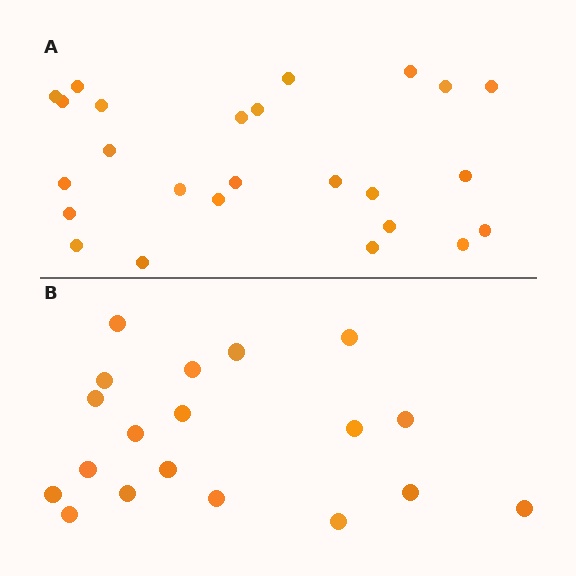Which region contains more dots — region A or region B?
Region A (the top region) has more dots.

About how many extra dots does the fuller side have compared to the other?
Region A has about 6 more dots than region B.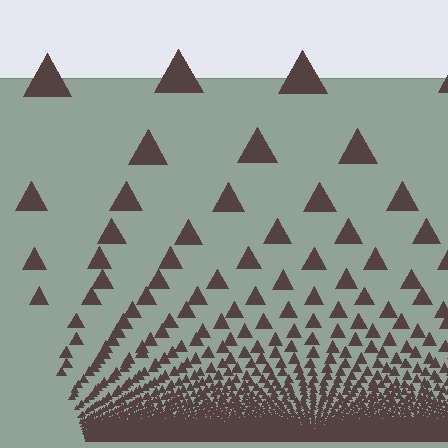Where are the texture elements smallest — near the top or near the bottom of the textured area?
Near the bottom.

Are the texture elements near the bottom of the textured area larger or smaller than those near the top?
Smaller. The gradient is inverted — elements near the bottom are smaller and denser.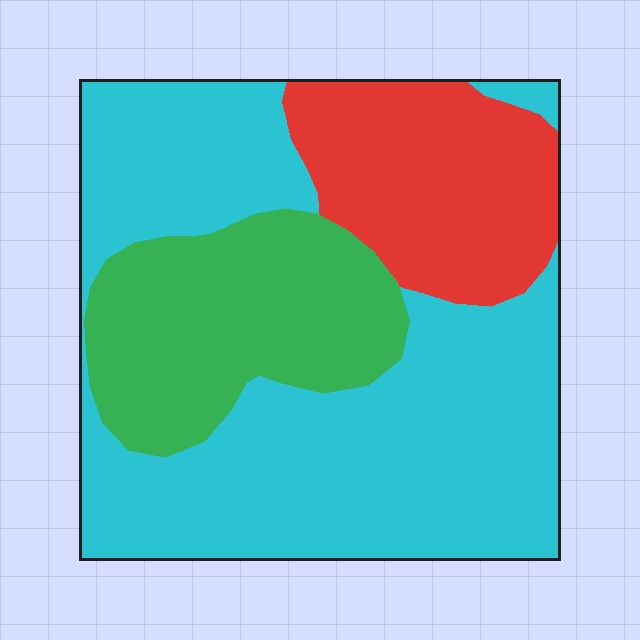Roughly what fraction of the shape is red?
Red covers around 20% of the shape.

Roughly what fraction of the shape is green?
Green covers 24% of the shape.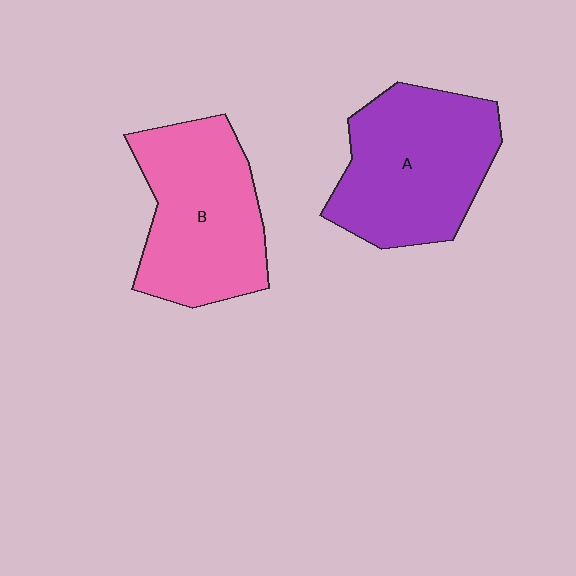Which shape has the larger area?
Shape A (purple).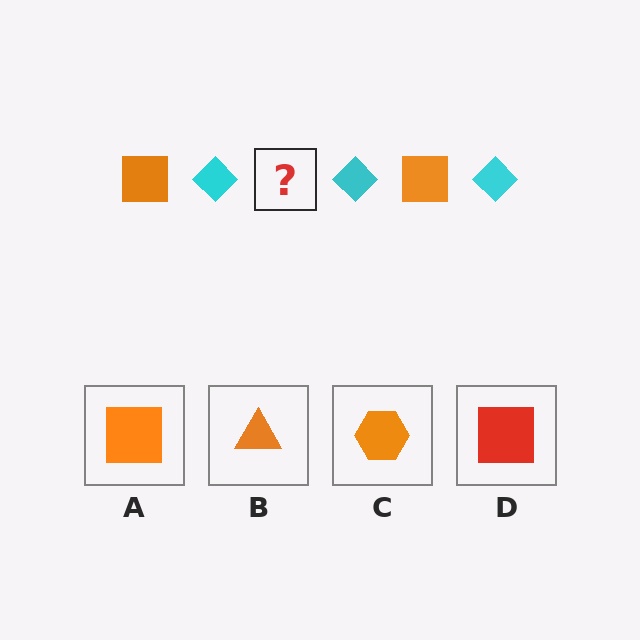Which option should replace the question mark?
Option A.